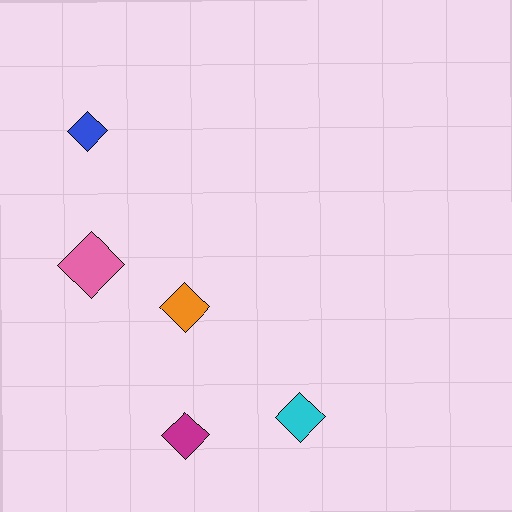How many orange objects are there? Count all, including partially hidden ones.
There is 1 orange object.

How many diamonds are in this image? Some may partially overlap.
There are 5 diamonds.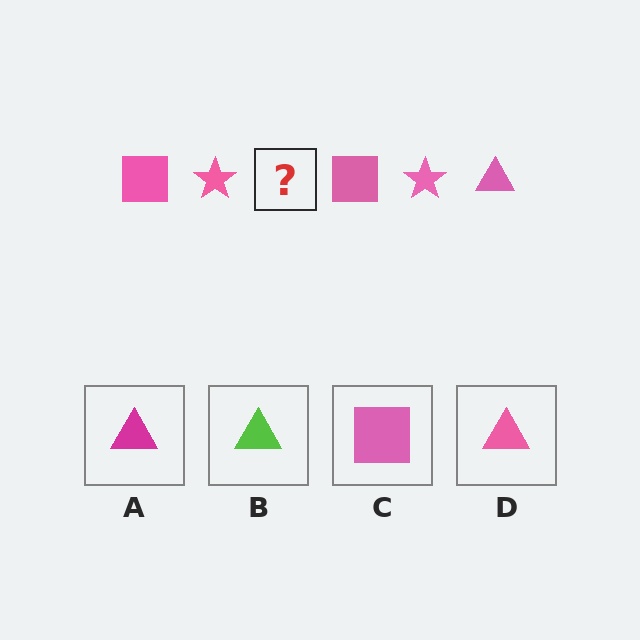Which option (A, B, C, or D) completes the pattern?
D.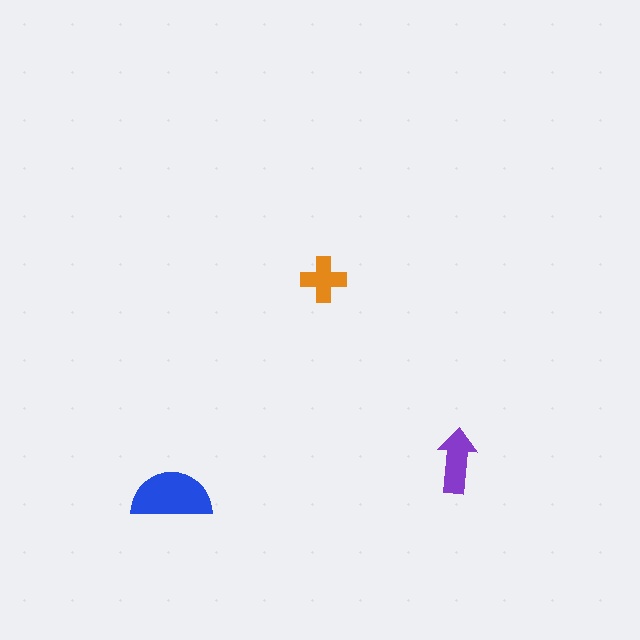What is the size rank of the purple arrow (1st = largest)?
2nd.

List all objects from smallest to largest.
The orange cross, the purple arrow, the blue semicircle.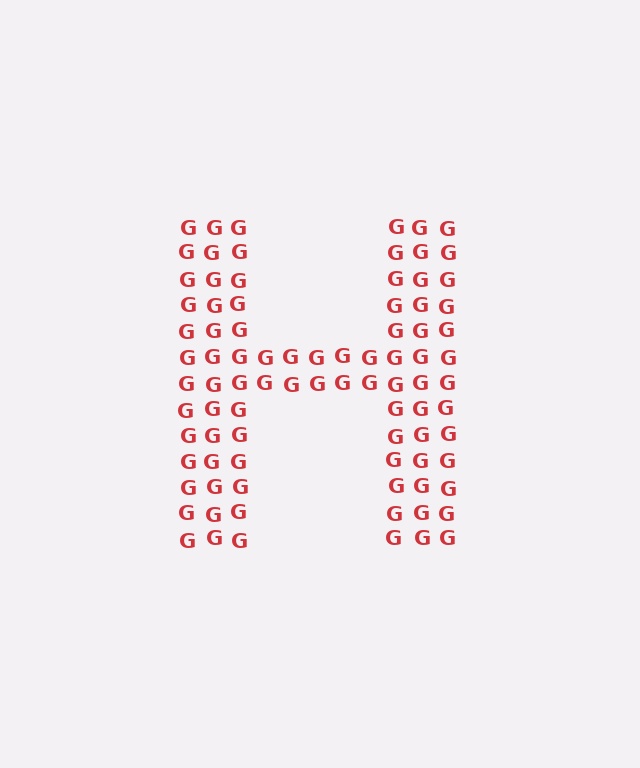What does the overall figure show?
The overall figure shows the letter H.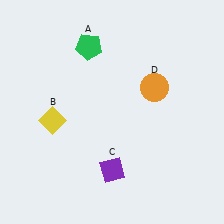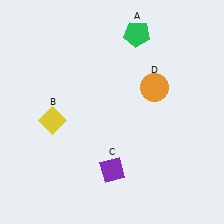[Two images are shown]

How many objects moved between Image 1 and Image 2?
1 object moved between the two images.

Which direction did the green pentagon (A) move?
The green pentagon (A) moved right.